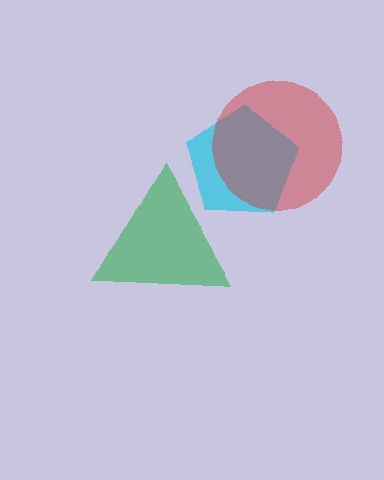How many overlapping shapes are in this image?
There are 3 overlapping shapes in the image.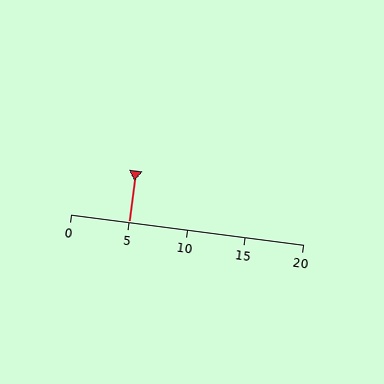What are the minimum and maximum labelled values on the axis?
The axis runs from 0 to 20.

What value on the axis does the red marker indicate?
The marker indicates approximately 5.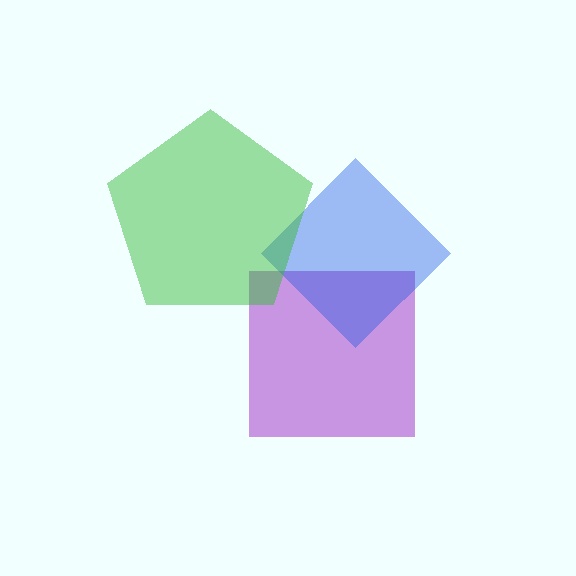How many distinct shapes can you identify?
There are 3 distinct shapes: a purple square, a blue diamond, a green pentagon.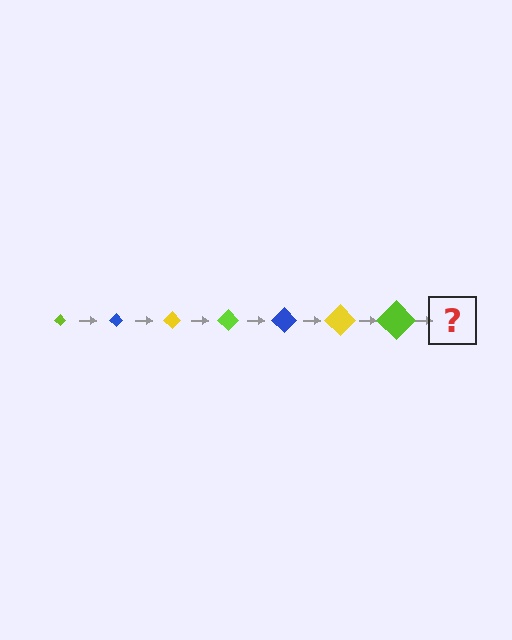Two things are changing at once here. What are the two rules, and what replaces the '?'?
The two rules are that the diamond grows larger each step and the color cycles through lime, blue, and yellow. The '?' should be a blue diamond, larger than the previous one.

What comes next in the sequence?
The next element should be a blue diamond, larger than the previous one.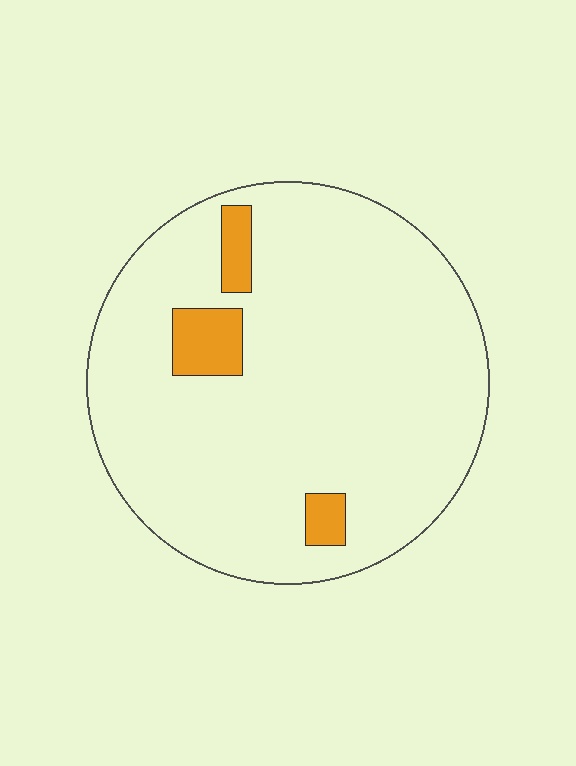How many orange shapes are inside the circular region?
3.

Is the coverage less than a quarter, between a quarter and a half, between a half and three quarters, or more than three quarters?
Less than a quarter.